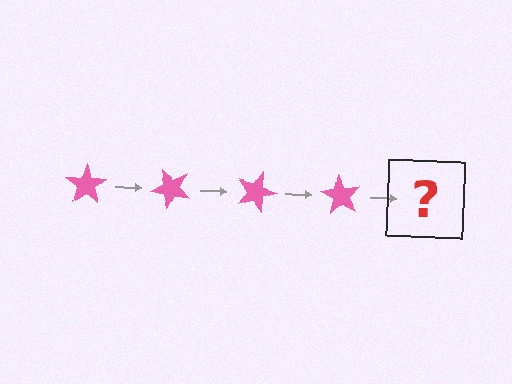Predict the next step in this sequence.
The next step is a pink star rotated 180 degrees.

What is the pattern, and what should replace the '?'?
The pattern is that the star rotates 45 degrees each step. The '?' should be a pink star rotated 180 degrees.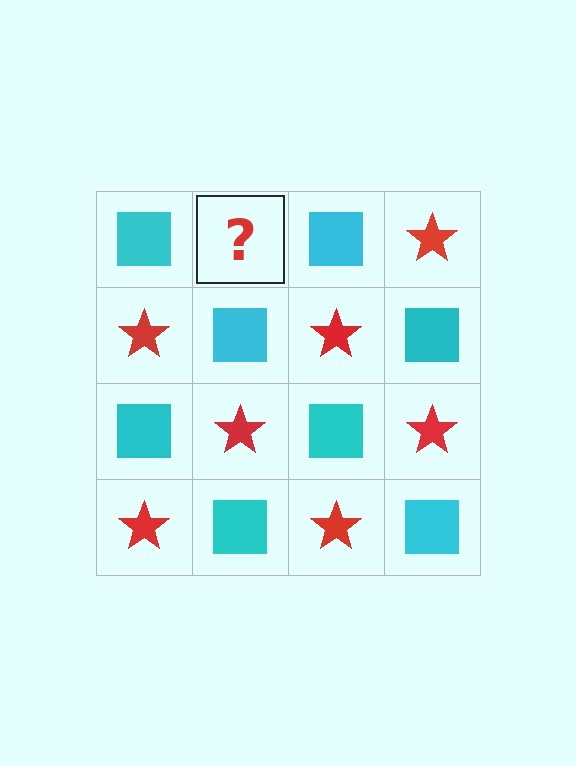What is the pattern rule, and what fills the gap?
The rule is that it alternates cyan square and red star in a checkerboard pattern. The gap should be filled with a red star.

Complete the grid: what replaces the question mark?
The question mark should be replaced with a red star.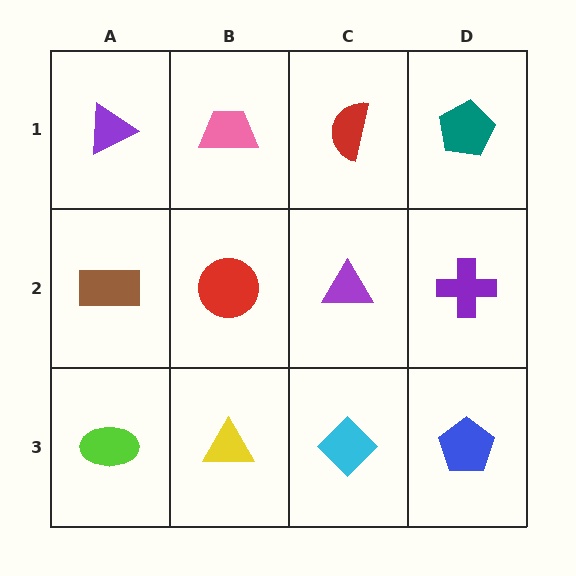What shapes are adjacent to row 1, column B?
A red circle (row 2, column B), a purple triangle (row 1, column A), a red semicircle (row 1, column C).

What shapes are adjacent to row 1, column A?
A brown rectangle (row 2, column A), a pink trapezoid (row 1, column B).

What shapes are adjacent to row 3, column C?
A purple triangle (row 2, column C), a yellow triangle (row 3, column B), a blue pentagon (row 3, column D).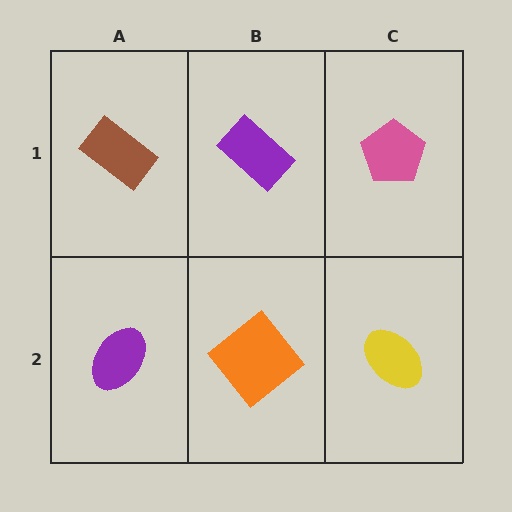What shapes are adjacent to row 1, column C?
A yellow ellipse (row 2, column C), a purple rectangle (row 1, column B).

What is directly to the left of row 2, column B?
A purple ellipse.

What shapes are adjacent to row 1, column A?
A purple ellipse (row 2, column A), a purple rectangle (row 1, column B).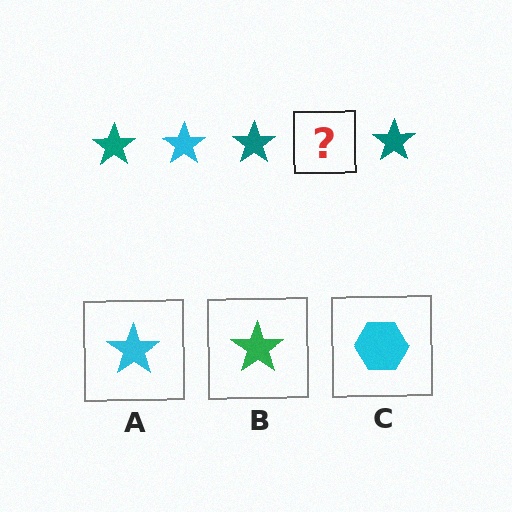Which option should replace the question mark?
Option A.